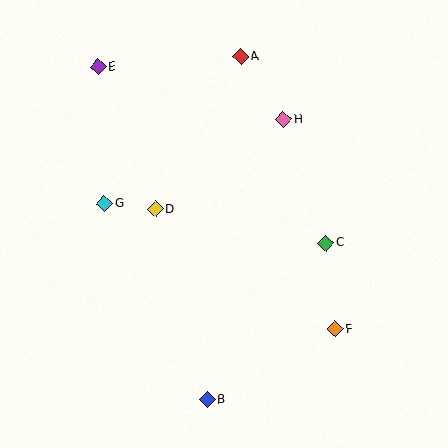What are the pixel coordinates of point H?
Point H is at (283, 120).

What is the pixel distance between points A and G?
The distance between A and G is 201 pixels.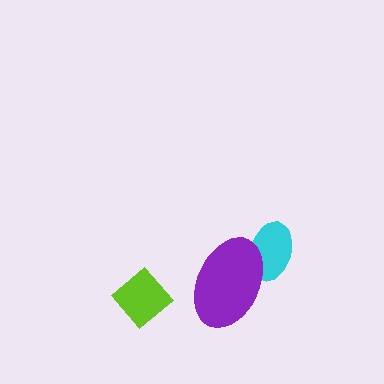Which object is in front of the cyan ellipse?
The purple ellipse is in front of the cyan ellipse.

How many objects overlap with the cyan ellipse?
1 object overlaps with the cyan ellipse.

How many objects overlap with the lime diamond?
0 objects overlap with the lime diamond.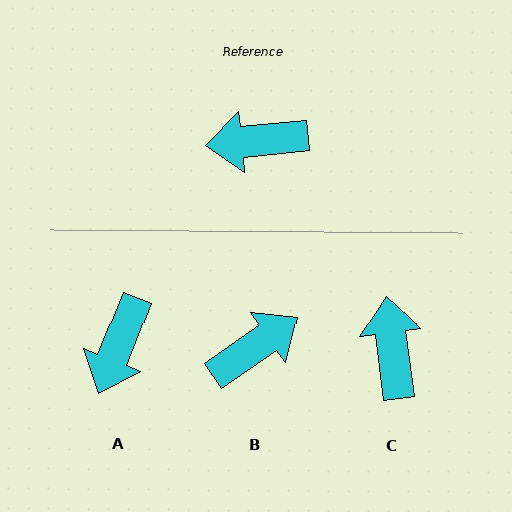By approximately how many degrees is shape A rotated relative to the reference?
Approximately 62 degrees counter-clockwise.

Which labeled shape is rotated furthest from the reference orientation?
B, about 151 degrees away.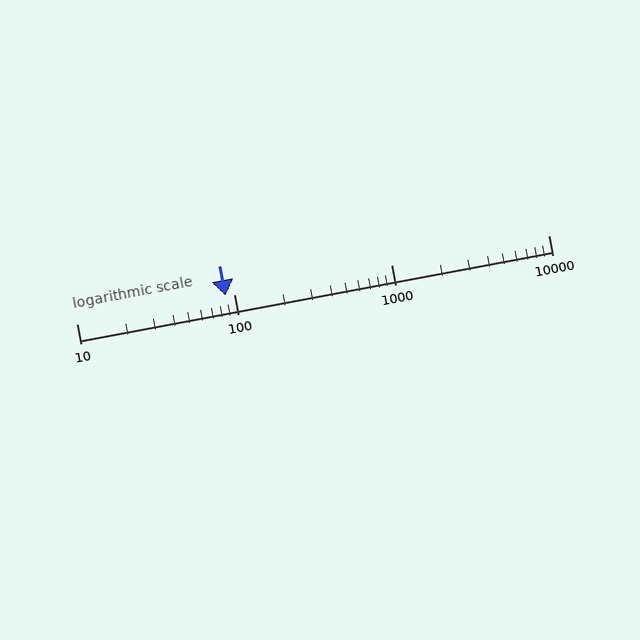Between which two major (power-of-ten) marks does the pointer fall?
The pointer is between 10 and 100.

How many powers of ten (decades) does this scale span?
The scale spans 3 decades, from 10 to 10000.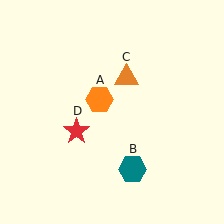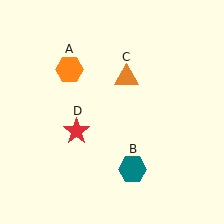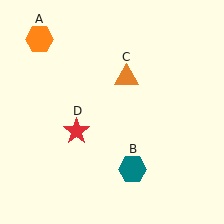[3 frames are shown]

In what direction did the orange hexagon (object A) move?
The orange hexagon (object A) moved up and to the left.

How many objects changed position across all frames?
1 object changed position: orange hexagon (object A).